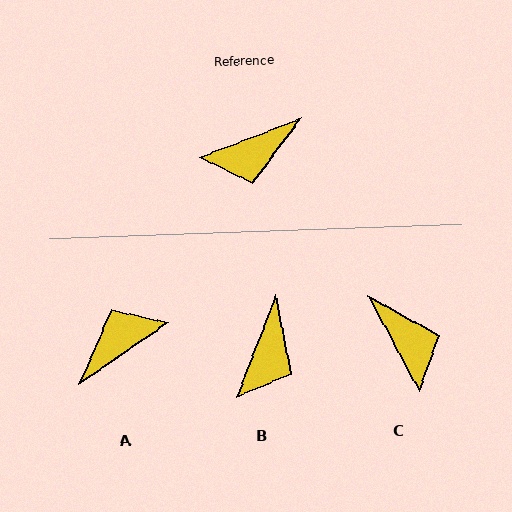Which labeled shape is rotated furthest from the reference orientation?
A, about 166 degrees away.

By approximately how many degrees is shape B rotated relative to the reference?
Approximately 48 degrees counter-clockwise.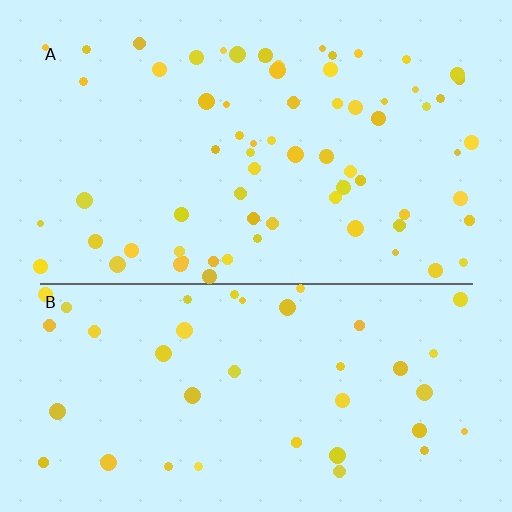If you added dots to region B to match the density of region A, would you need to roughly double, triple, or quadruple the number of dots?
Approximately double.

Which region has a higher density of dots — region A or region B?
A (the top).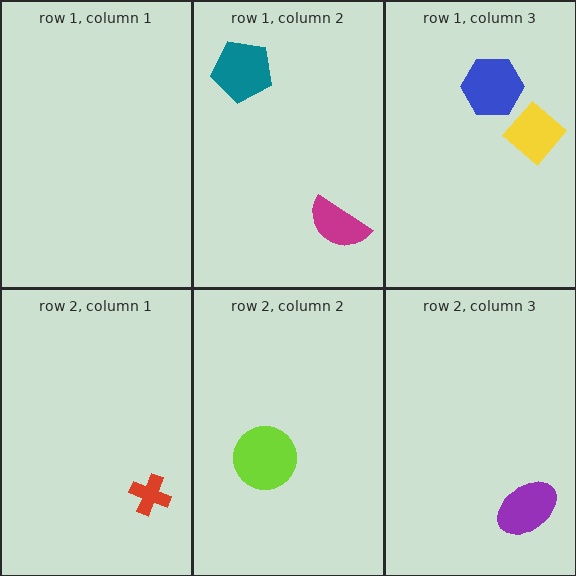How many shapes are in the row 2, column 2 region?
1.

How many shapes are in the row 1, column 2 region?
2.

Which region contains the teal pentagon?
The row 1, column 2 region.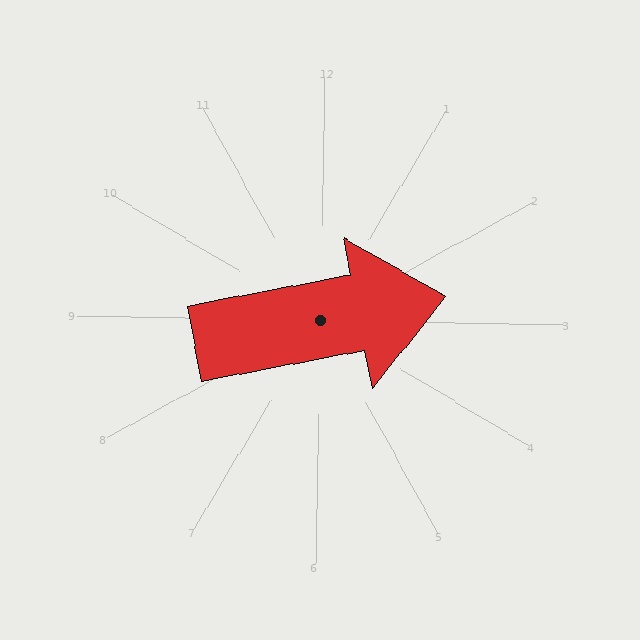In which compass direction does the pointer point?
East.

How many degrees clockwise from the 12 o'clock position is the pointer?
Approximately 78 degrees.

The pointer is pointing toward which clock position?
Roughly 3 o'clock.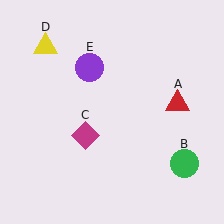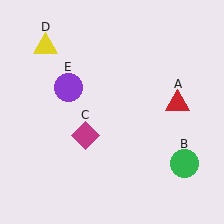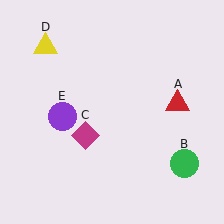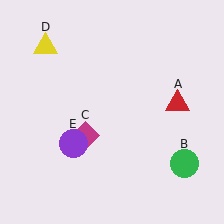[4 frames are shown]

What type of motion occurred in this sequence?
The purple circle (object E) rotated counterclockwise around the center of the scene.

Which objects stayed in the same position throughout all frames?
Red triangle (object A) and green circle (object B) and magenta diamond (object C) and yellow triangle (object D) remained stationary.